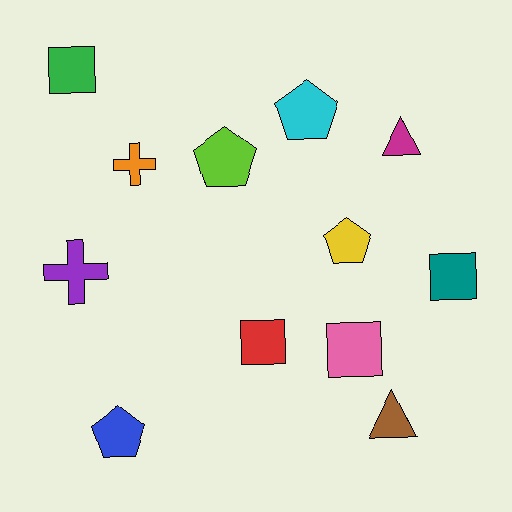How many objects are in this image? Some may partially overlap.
There are 12 objects.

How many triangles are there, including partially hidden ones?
There are 2 triangles.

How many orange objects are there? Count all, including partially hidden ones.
There is 1 orange object.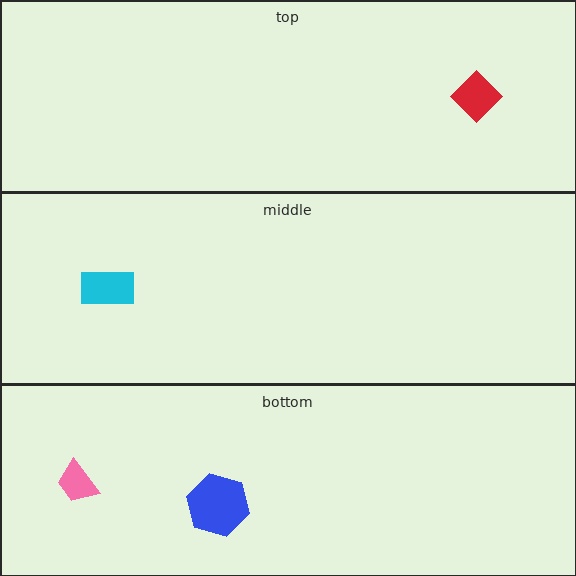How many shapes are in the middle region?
1.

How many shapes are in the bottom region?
2.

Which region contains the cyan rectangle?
The middle region.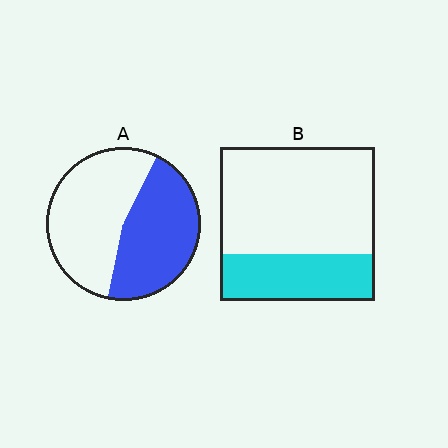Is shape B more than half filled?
No.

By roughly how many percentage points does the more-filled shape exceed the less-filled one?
By roughly 15 percentage points (A over B).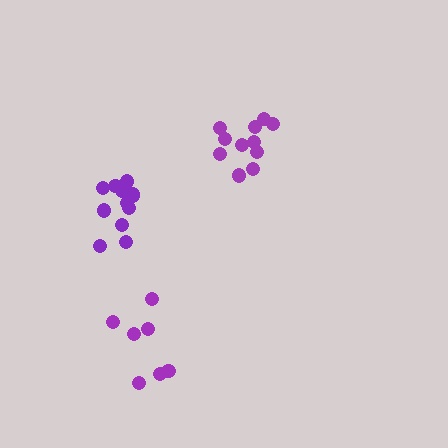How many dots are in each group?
Group 1: 12 dots, Group 2: 11 dots, Group 3: 7 dots (30 total).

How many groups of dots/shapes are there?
There are 3 groups.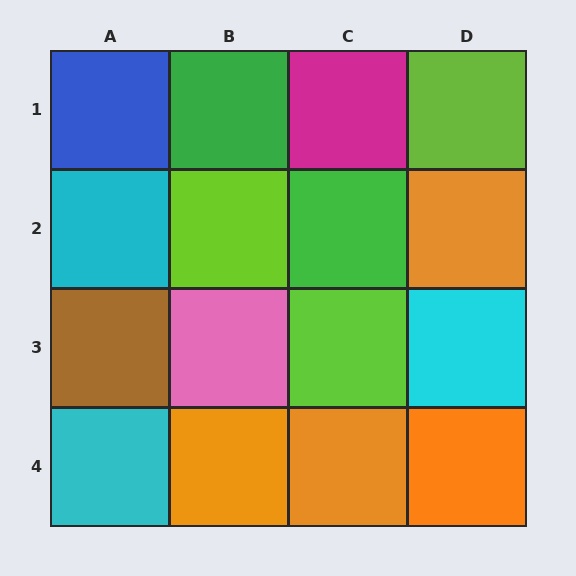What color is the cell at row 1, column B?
Green.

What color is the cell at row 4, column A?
Cyan.